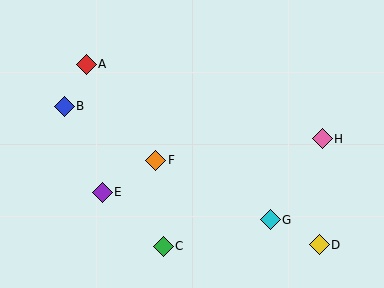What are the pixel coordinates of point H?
Point H is at (322, 139).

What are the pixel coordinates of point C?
Point C is at (163, 246).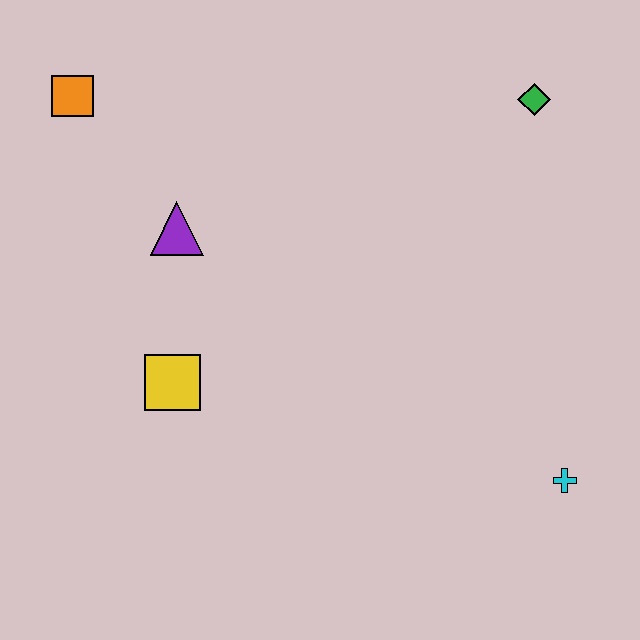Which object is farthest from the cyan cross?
The orange square is farthest from the cyan cross.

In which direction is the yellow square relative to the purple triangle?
The yellow square is below the purple triangle.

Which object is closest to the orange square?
The purple triangle is closest to the orange square.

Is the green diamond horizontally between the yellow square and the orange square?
No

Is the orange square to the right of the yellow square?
No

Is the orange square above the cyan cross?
Yes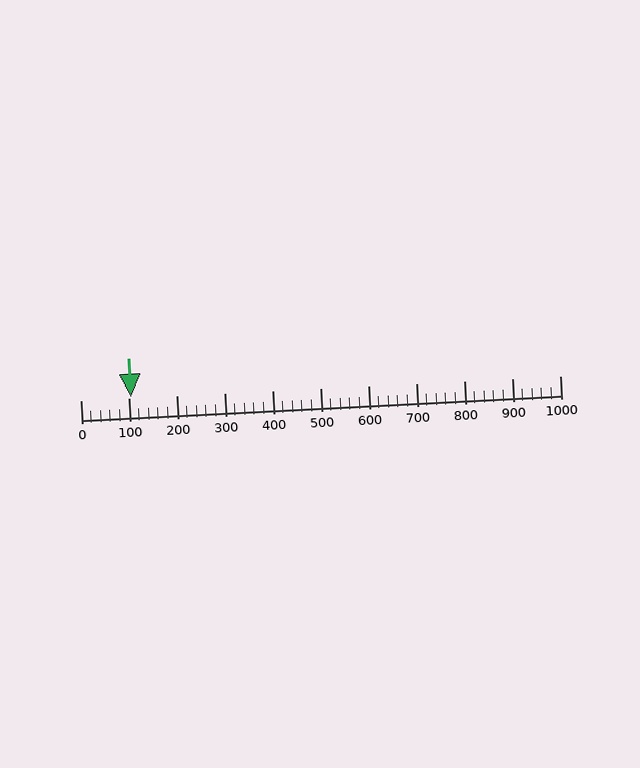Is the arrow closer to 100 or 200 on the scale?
The arrow is closer to 100.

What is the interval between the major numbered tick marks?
The major tick marks are spaced 100 units apart.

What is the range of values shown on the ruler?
The ruler shows values from 0 to 1000.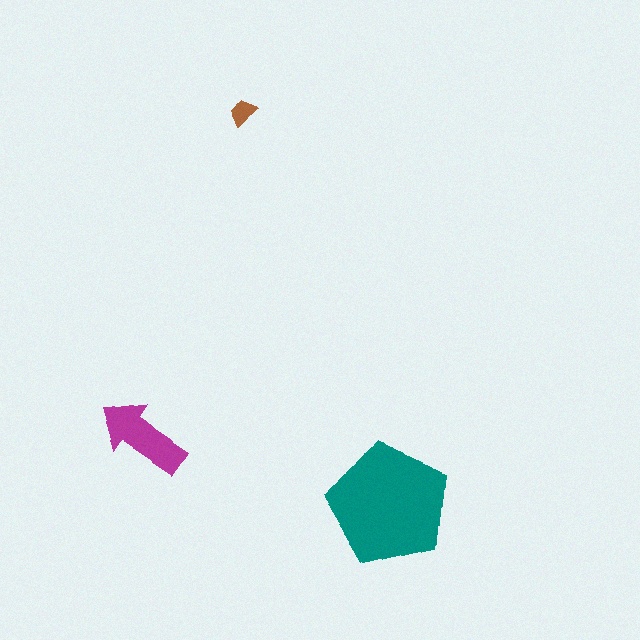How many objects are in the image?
There are 3 objects in the image.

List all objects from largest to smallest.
The teal pentagon, the magenta arrow, the brown trapezoid.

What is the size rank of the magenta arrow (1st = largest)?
2nd.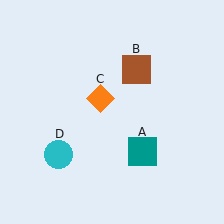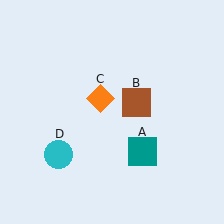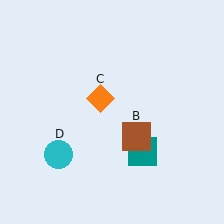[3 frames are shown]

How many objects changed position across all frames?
1 object changed position: brown square (object B).